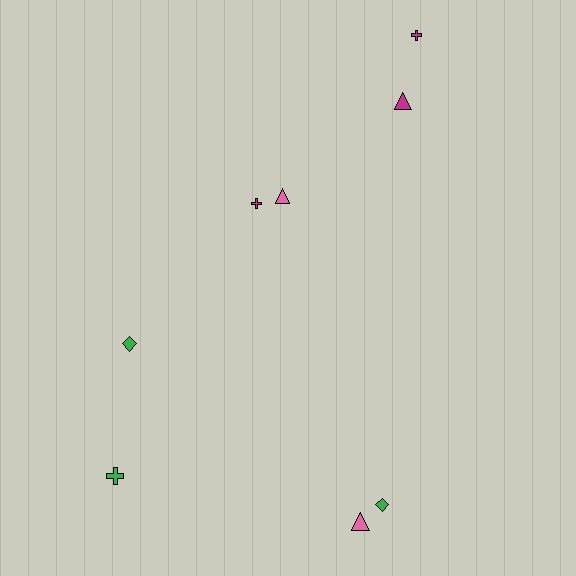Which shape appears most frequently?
Triangle, with 3 objects.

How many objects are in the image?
There are 8 objects.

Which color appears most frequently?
Magenta, with 3 objects.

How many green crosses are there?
There is 1 green cross.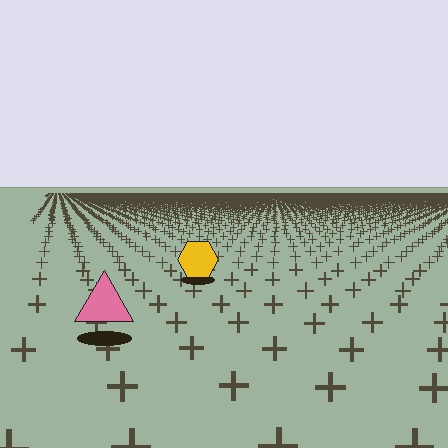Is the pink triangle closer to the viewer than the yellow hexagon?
Yes. The pink triangle is closer — you can tell from the texture gradient: the ground texture is coarser near it.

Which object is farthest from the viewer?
The yellow hexagon is farthest from the viewer. It appears smaller and the ground texture around it is denser.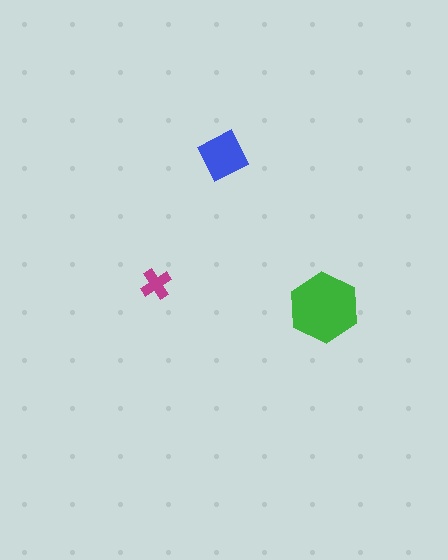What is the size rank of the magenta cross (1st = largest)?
3rd.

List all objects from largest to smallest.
The green hexagon, the blue diamond, the magenta cross.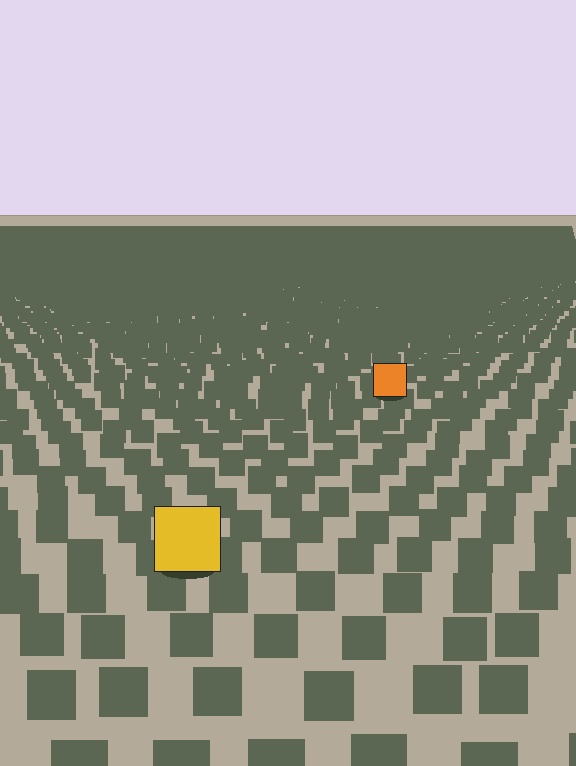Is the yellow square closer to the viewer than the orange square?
Yes. The yellow square is closer — you can tell from the texture gradient: the ground texture is coarser near it.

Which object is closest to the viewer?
The yellow square is closest. The texture marks near it are larger and more spread out.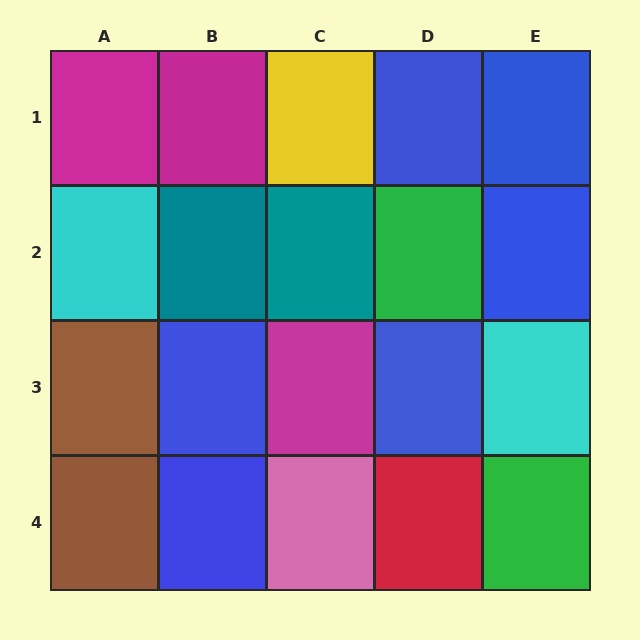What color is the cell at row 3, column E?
Cyan.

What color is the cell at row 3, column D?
Blue.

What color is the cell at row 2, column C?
Teal.